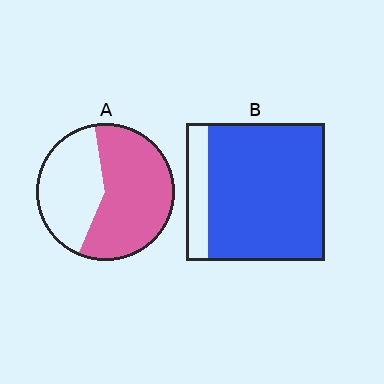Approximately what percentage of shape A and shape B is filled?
A is approximately 60% and B is approximately 85%.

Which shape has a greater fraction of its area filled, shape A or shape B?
Shape B.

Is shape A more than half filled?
Yes.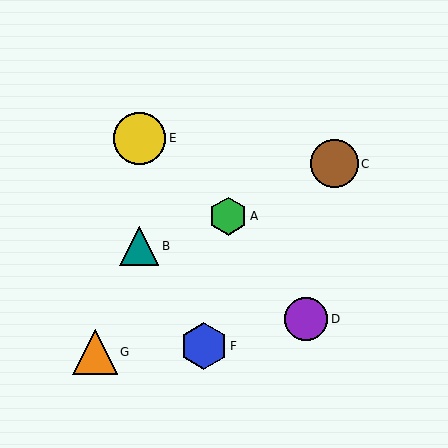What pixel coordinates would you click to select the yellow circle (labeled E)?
Click at (139, 138) to select the yellow circle E.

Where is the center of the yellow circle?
The center of the yellow circle is at (139, 138).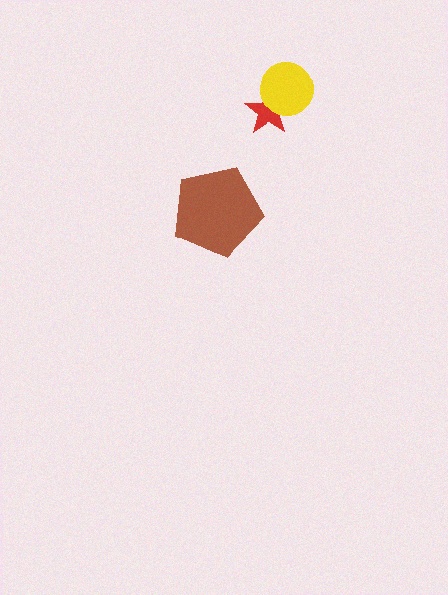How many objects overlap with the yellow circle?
1 object overlaps with the yellow circle.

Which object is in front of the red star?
The yellow circle is in front of the red star.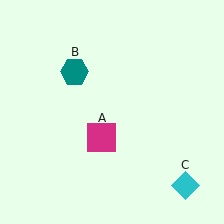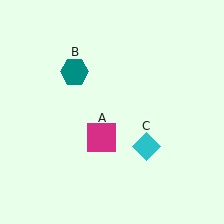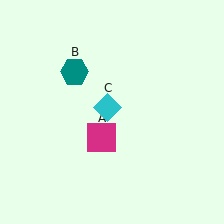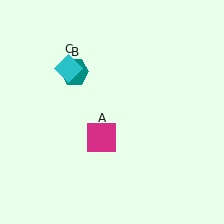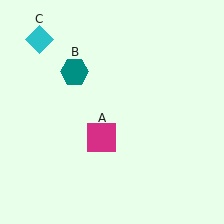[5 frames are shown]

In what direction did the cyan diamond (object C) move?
The cyan diamond (object C) moved up and to the left.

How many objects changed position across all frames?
1 object changed position: cyan diamond (object C).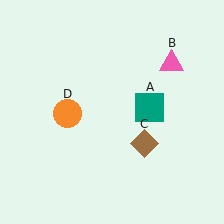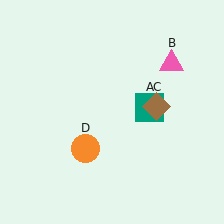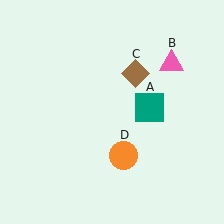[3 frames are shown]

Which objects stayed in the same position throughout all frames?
Teal square (object A) and pink triangle (object B) remained stationary.